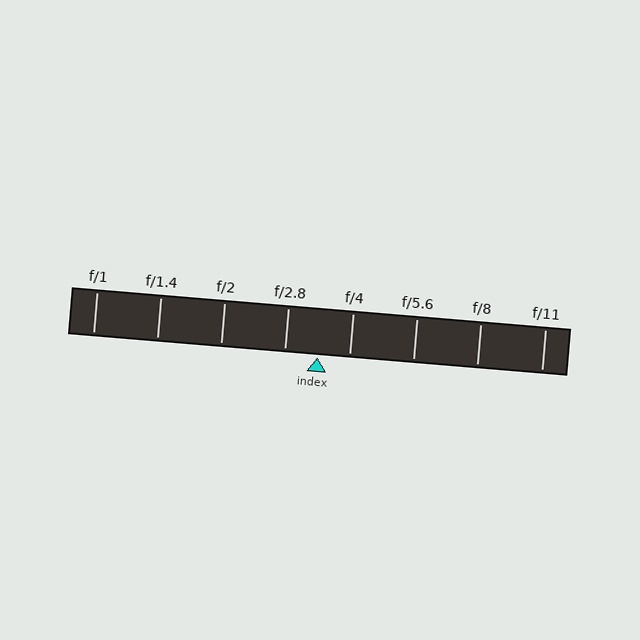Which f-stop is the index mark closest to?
The index mark is closest to f/4.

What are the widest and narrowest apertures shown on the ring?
The widest aperture shown is f/1 and the narrowest is f/11.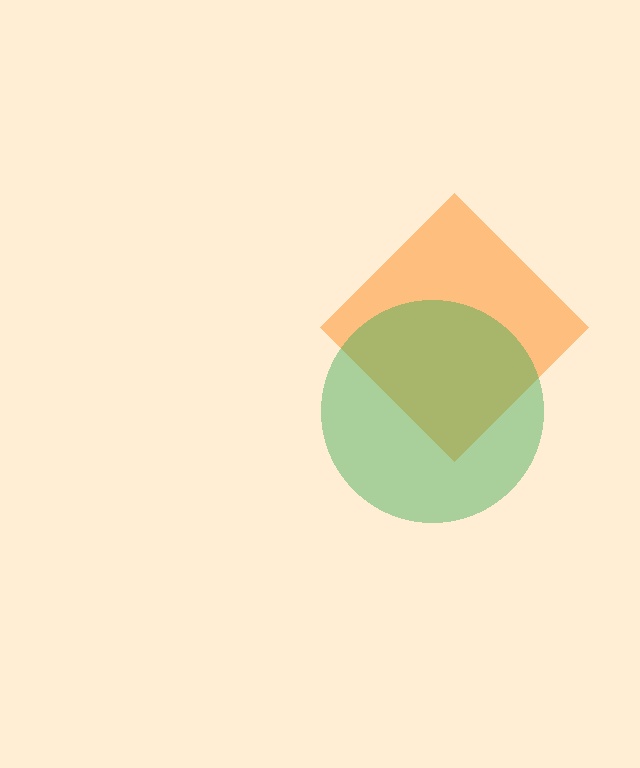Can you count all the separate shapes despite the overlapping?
Yes, there are 2 separate shapes.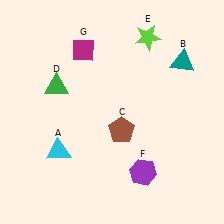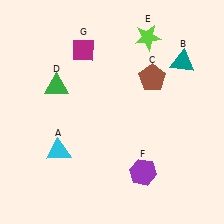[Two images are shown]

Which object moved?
The brown pentagon (C) moved up.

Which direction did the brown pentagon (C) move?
The brown pentagon (C) moved up.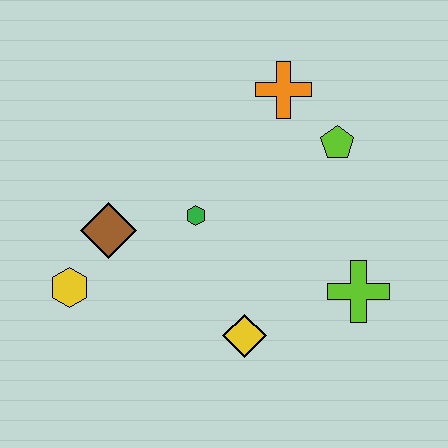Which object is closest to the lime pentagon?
The orange cross is closest to the lime pentagon.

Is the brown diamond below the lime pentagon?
Yes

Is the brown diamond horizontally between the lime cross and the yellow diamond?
No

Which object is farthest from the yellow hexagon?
The lime pentagon is farthest from the yellow hexagon.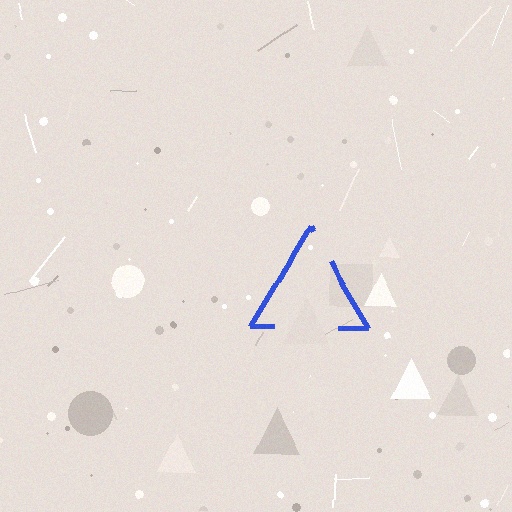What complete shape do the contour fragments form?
The contour fragments form a triangle.